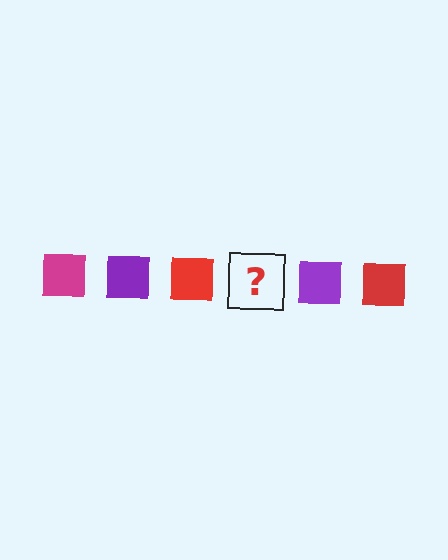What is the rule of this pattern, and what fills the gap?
The rule is that the pattern cycles through magenta, purple, red squares. The gap should be filled with a magenta square.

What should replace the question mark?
The question mark should be replaced with a magenta square.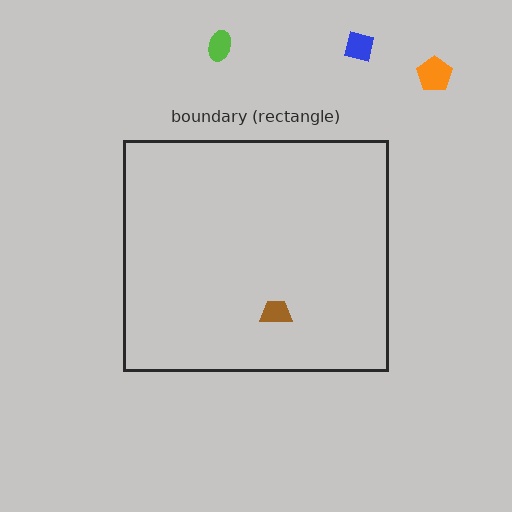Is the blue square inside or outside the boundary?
Outside.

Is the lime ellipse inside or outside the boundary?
Outside.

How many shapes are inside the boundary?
1 inside, 3 outside.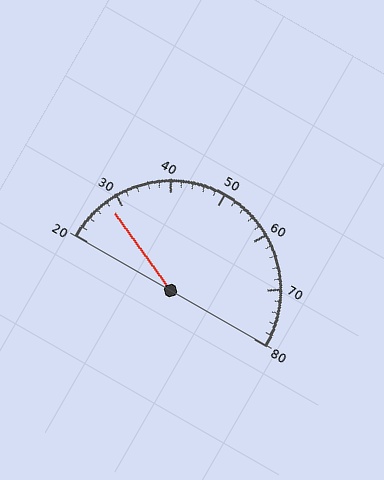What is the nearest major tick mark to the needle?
The nearest major tick mark is 30.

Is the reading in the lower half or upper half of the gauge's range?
The reading is in the lower half of the range (20 to 80).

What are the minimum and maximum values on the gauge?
The gauge ranges from 20 to 80.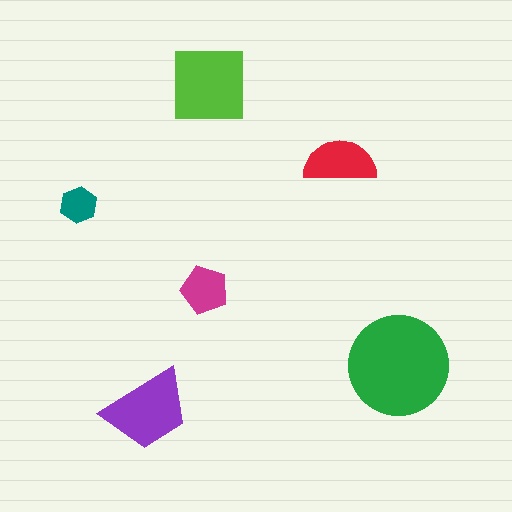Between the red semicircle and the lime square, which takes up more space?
The lime square.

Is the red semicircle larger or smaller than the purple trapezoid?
Smaller.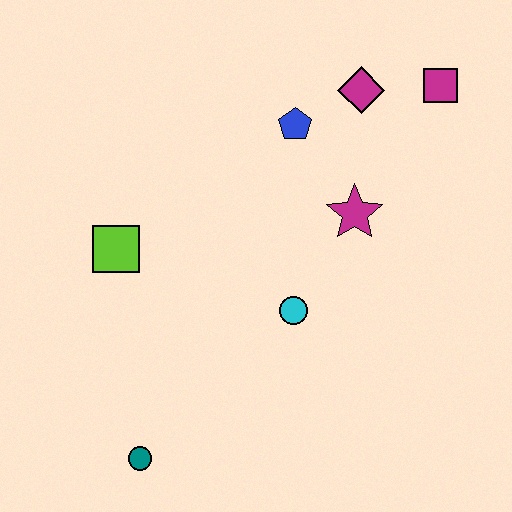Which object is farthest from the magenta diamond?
The teal circle is farthest from the magenta diamond.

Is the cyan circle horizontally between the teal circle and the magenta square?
Yes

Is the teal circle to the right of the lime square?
Yes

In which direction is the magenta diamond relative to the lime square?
The magenta diamond is to the right of the lime square.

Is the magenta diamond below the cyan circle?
No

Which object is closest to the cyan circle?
The magenta star is closest to the cyan circle.